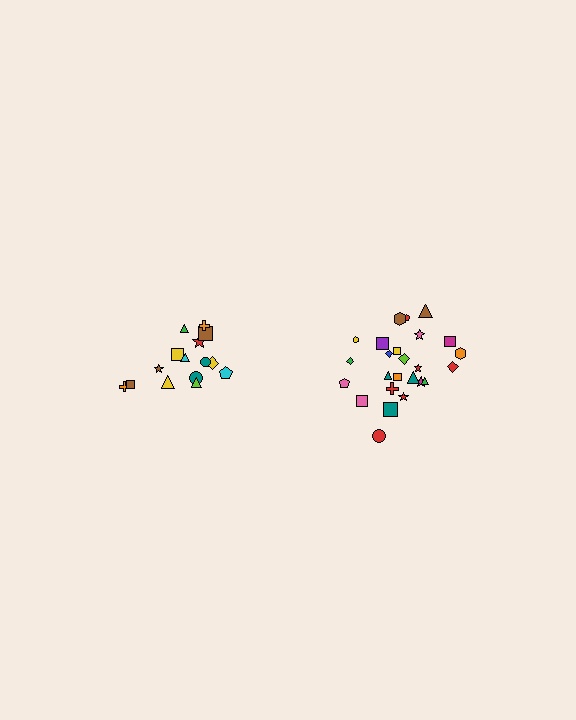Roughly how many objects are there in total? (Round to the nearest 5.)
Roughly 40 objects in total.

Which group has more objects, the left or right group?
The right group.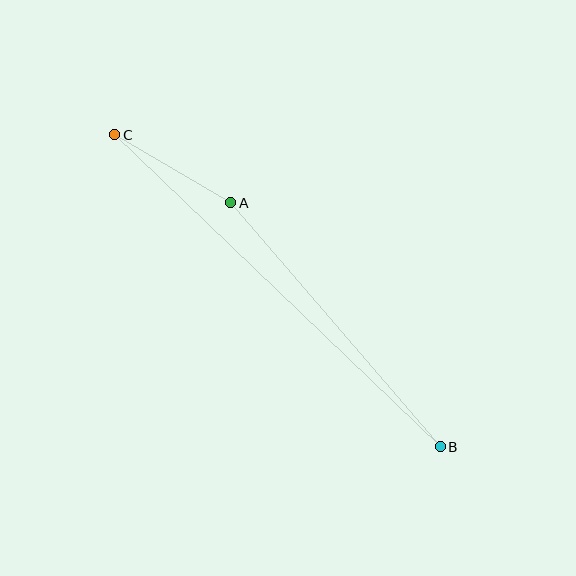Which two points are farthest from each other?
Points B and C are farthest from each other.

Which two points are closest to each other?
Points A and C are closest to each other.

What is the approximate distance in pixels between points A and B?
The distance between A and B is approximately 322 pixels.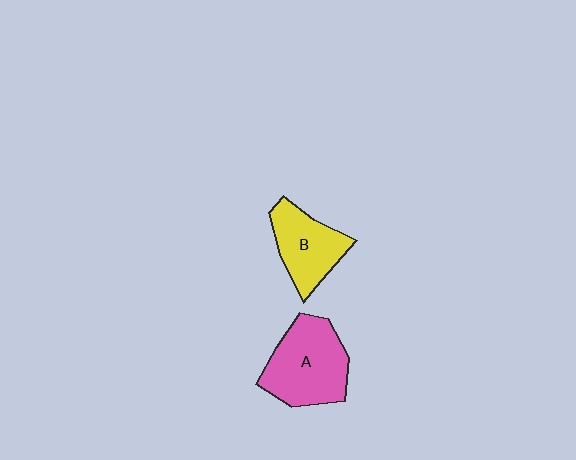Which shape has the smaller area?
Shape B (yellow).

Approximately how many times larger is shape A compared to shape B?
Approximately 1.4 times.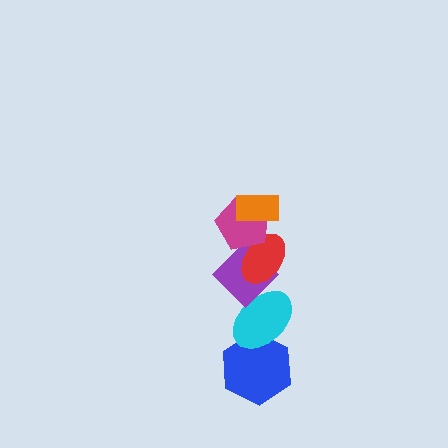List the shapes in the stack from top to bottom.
From top to bottom: the orange rectangle, the magenta pentagon, the red ellipse, the purple diamond, the cyan ellipse, the blue hexagon.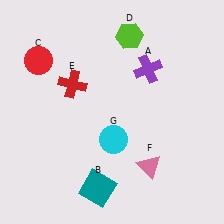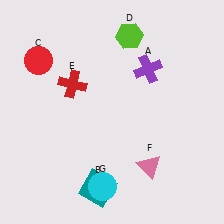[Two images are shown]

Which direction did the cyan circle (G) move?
The cyan circle (G) moved down.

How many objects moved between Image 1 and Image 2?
1 object moved between the two images.